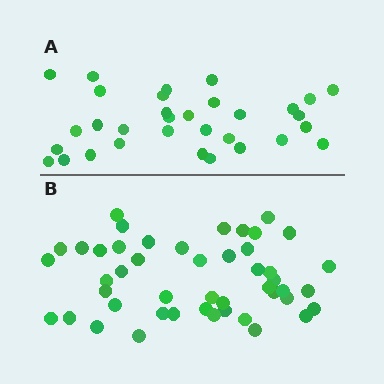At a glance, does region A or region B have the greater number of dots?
Region B (the bottom region) has more dots.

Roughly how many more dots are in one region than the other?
Region B has approximately 15 more dots than region A.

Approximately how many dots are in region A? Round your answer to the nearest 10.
About 30 dots. (The exact count is 32, which rounds to 30.)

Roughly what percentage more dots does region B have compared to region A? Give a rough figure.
About 45% more.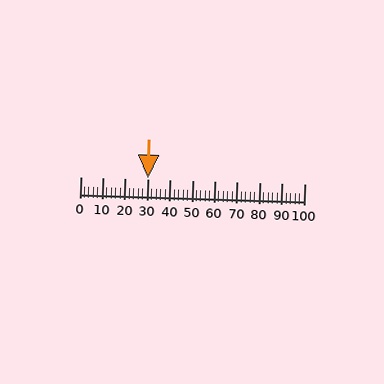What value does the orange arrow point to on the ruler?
The orange arrow points to approximately 30.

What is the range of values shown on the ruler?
The ruler shows values from 0 to 100.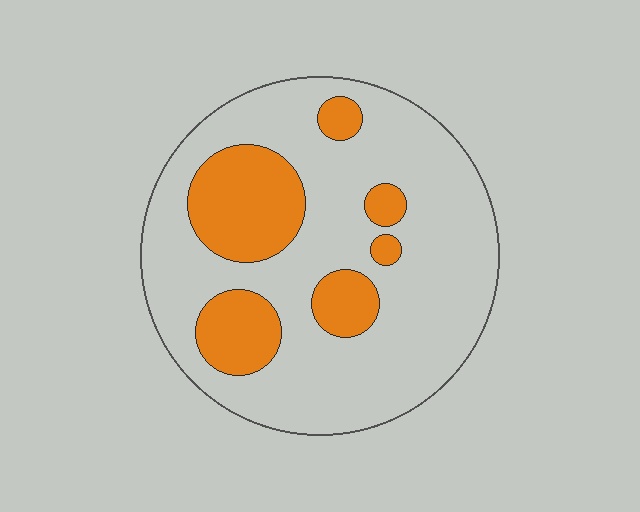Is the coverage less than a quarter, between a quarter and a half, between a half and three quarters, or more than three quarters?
Less than a quarter.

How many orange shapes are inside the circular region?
6.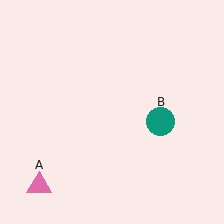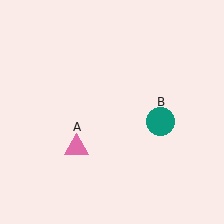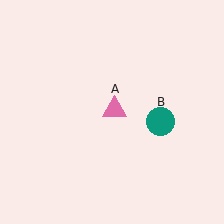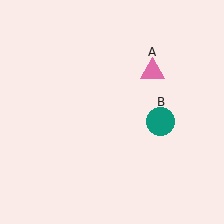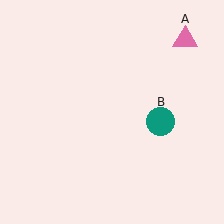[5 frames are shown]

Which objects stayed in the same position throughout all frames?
Teal circle (object B) remained stationary.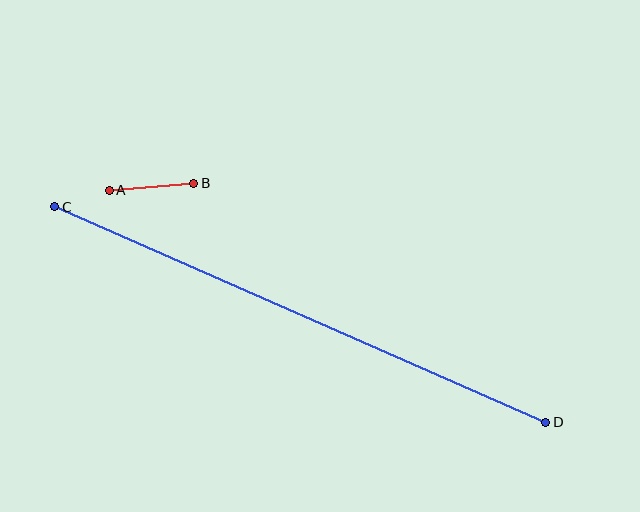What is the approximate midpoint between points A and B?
The midpoint is at approximately (151, 187) pixels.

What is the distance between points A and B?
The distance is approximately 85 pixels.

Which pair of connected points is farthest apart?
Points C and D are farthest apart.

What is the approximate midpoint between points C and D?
The midpoint is at approximately (300, 314) pixels.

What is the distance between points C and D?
The distance is approximately 536 pixels.